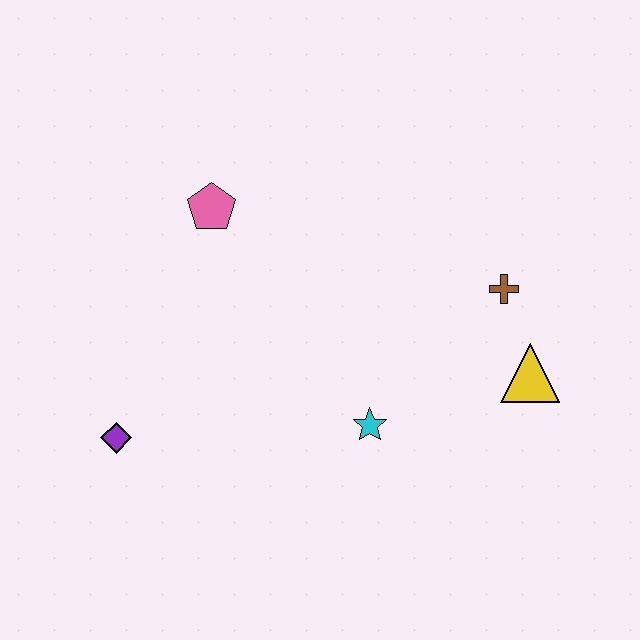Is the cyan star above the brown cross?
No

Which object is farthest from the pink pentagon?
The yellow triangle is farthest from the pink pentagon.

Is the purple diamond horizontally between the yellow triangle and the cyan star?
No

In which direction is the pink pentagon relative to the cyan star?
The pink pentagon is above the cyan star.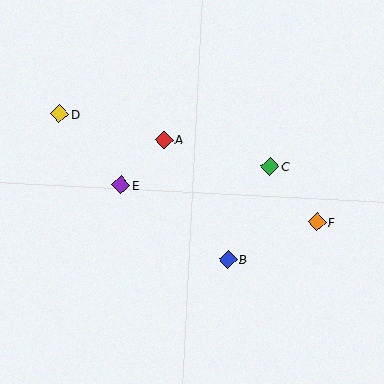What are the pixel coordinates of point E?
Point E is at (121, 185).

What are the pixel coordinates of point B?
Point B is at (228, 259).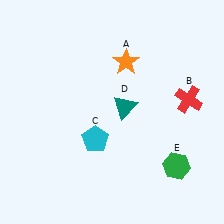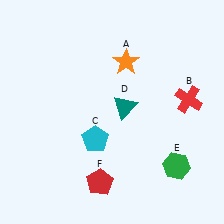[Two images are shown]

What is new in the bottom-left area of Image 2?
A red pentagon (F) was added in the bottom-left area of Image 2.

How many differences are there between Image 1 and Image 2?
There is 1 difference between the two images.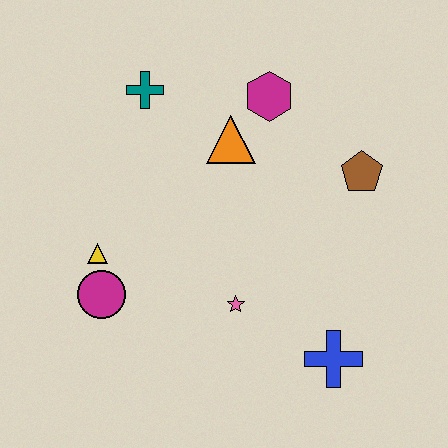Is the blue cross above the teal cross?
No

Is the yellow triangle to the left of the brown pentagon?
Yes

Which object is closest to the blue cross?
The pink star is closest to the blue cross.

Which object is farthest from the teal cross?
The blue cross is farthest from the teal cross.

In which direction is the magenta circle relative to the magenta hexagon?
The magenta circle is below the magenta hexagon.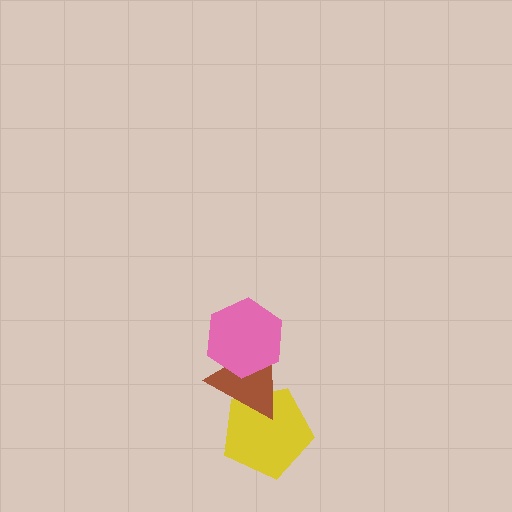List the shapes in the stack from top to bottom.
From top to bottom: the pink hexagon, the brown triangle, the yellow pentagon.